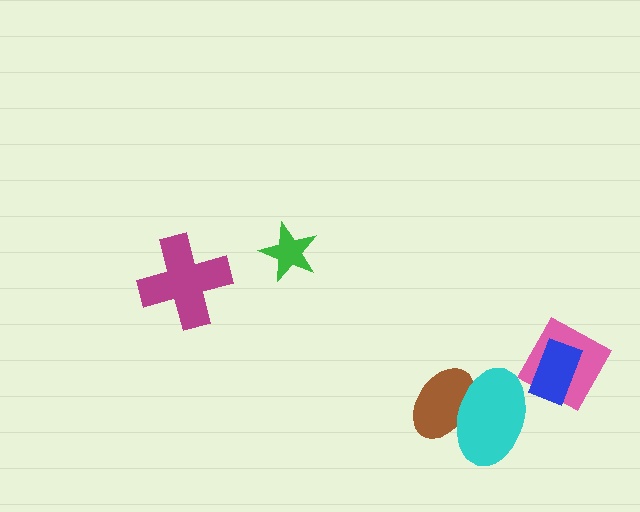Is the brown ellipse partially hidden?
Yes, it is partially covered by another shape.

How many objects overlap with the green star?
0 objects overlap with the green star.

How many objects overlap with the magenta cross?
0 objects overlap with the magenta cross.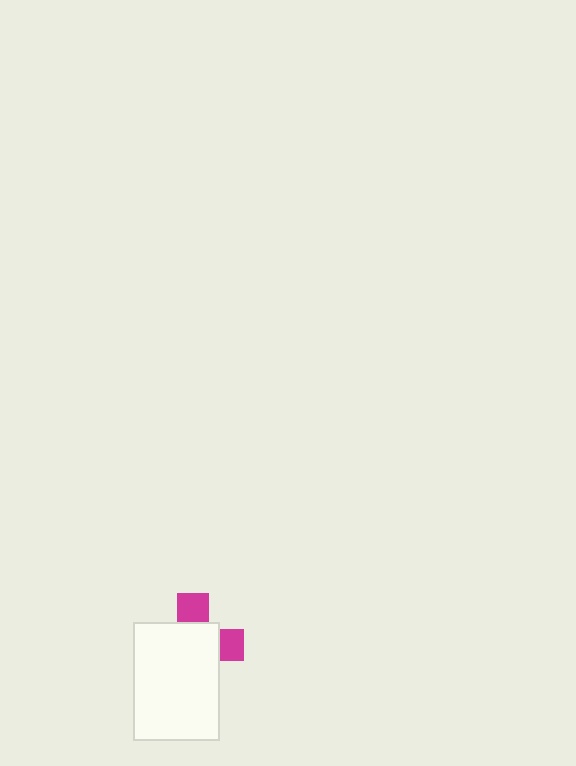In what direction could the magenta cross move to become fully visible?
The magenta cross could move toward the upper-right. That would shift it out from behind the white rectangle entirely.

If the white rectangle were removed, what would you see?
You would see the complete magenta cross.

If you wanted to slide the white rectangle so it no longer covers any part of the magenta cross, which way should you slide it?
Slide it toward the lower-left — that is the most direct way to separate the two shapes.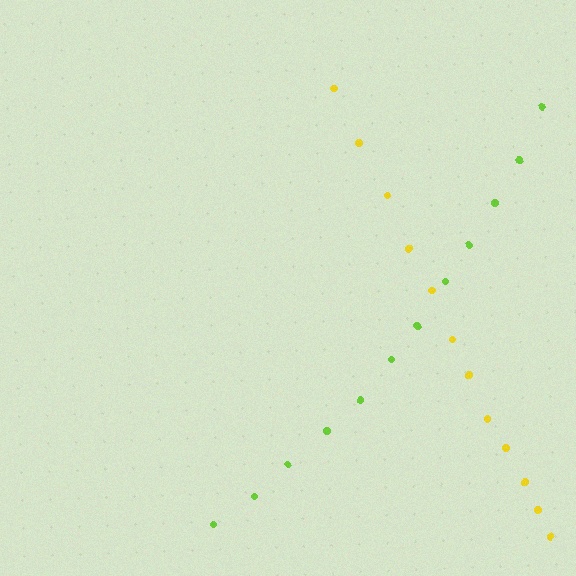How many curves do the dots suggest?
There are 2 distinct paths.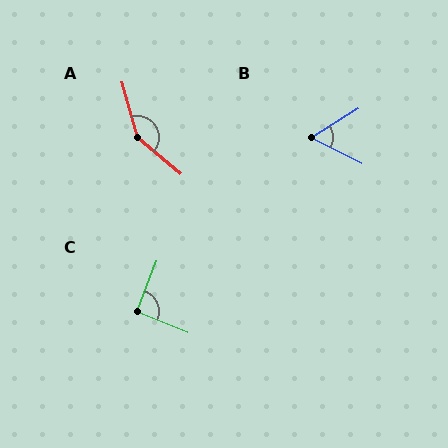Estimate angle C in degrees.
Approximately 91 degrees.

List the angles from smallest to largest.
B (58°), C (91°), A (146°).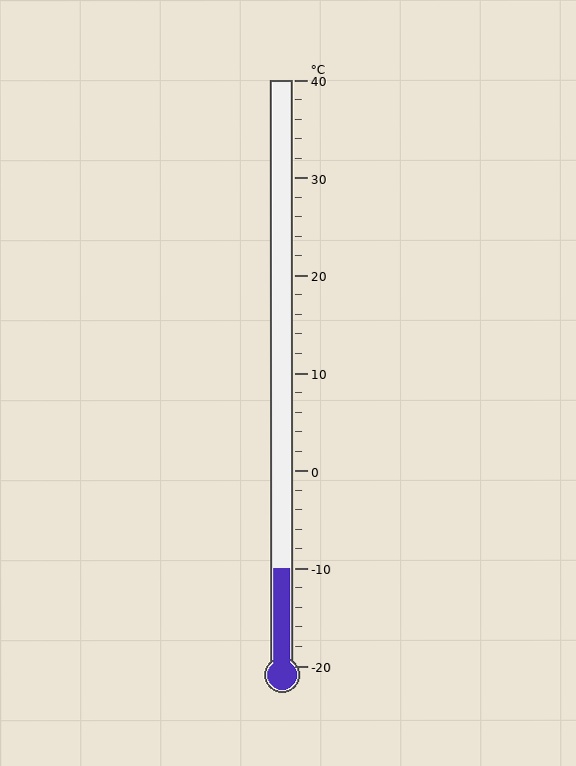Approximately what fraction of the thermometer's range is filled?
The thermometer is filled to approximately 15% of its range.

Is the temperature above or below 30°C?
The temperature is below 30°C.